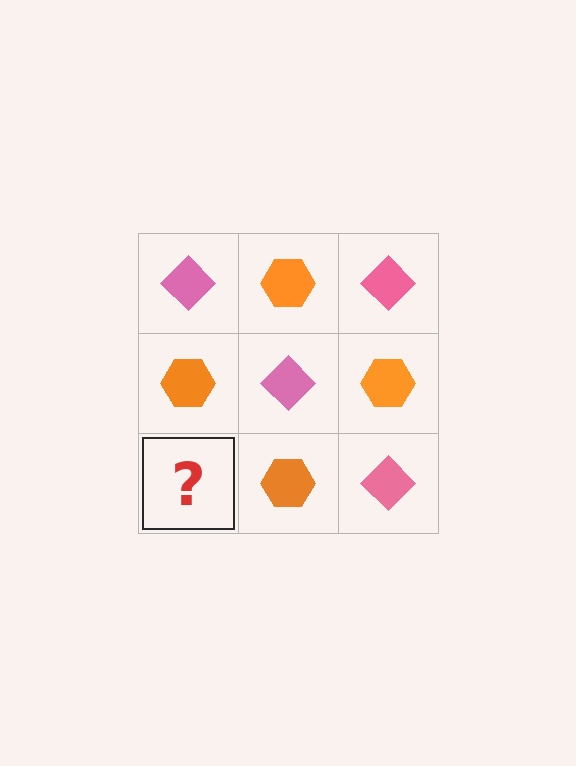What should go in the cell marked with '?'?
The missing cell should contain a pink diamond.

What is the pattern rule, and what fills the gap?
The rule is that it alternates pink diamond and orange hexagon in a checkerboard pattern. The gap should be filled with a pink diamond.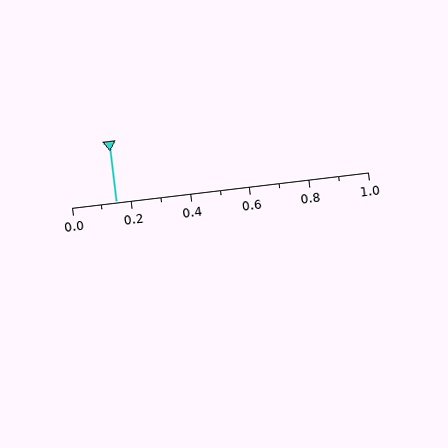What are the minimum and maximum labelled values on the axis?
The axis runs from 0.0 to 1.0.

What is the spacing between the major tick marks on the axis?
The major ticks are spaced 0.2 apart.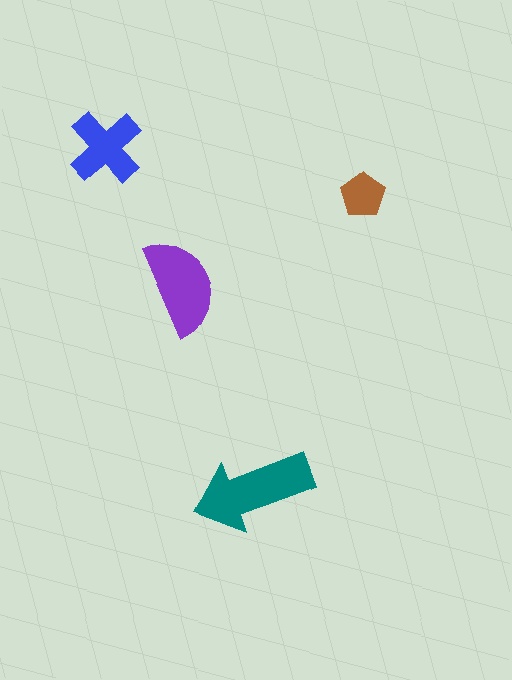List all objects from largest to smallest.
The teal arrow, the purple semicircle, the blue cross, the brown pentagon.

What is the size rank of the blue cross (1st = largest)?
3rd.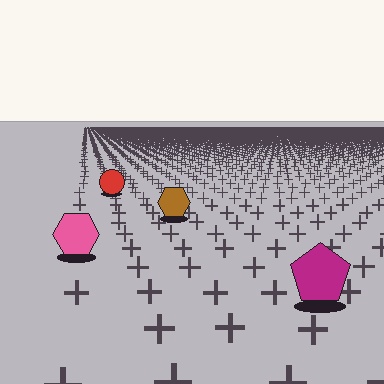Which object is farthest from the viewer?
The red circle is farthest from the viewer. It appears smaller and the ground texture around it is denser.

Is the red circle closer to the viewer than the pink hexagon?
No. The pink hexagon is closer — you can tell from the texture gradient: the ground texture is coarser near it.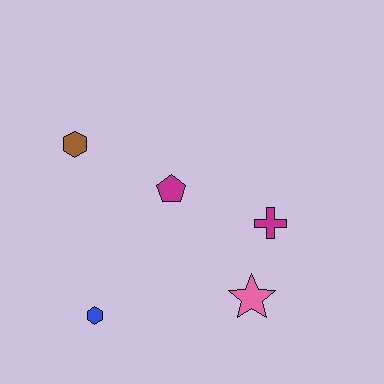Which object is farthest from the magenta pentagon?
The blue hexagon is farthest from the magenta pentagon.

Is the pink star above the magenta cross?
No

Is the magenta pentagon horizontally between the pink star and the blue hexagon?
Yes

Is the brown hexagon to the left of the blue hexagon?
Yes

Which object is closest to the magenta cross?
The pink star is closest to the magenta cross.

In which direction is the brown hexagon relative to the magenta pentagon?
The brown hexagon is to the left of the magenta pentagon.